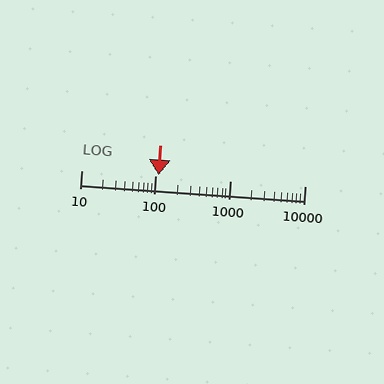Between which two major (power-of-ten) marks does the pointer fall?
The pointer is between 100 and 1000.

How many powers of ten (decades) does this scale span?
The scale spans 3 decades, from 10 to 10000.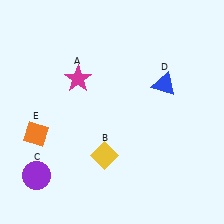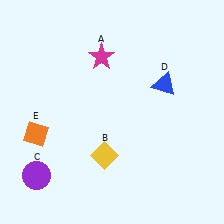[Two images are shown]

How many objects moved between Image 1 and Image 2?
1 object moved between the two images.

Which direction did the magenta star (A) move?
The magenta star (A) moved right.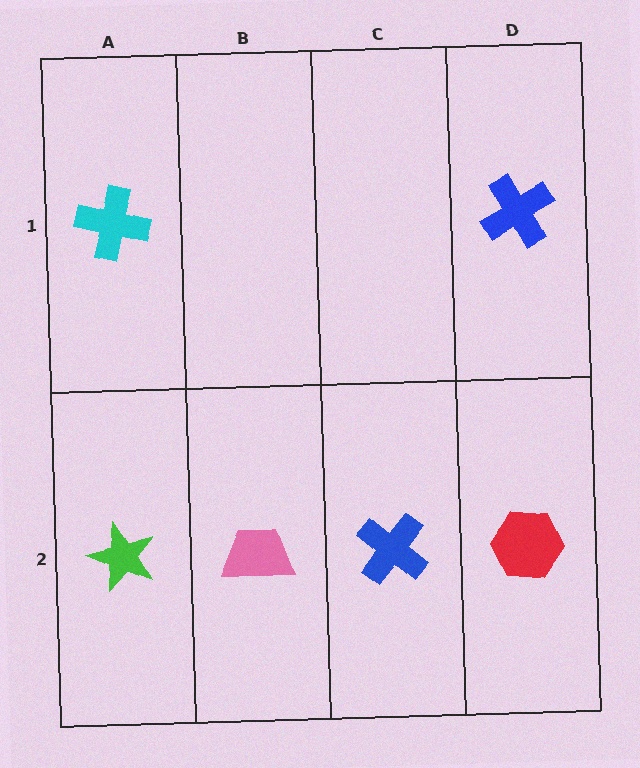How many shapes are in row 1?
2 shapes.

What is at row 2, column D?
A red hexagon.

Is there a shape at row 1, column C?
No, that cell is empty.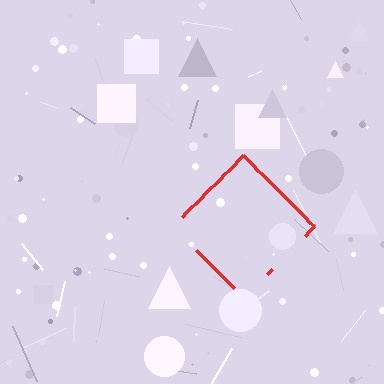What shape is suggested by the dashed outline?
The dashed outline suggests a diamond.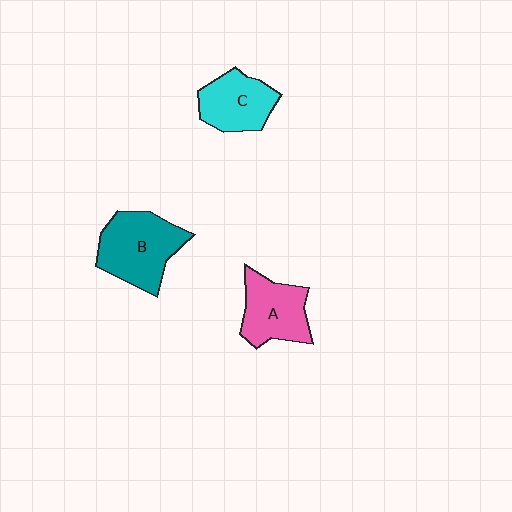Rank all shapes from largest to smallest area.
From largest to smallest: B (teal), A (pink), C (cyan).